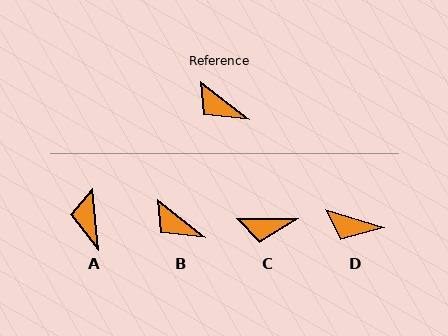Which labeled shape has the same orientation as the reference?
B.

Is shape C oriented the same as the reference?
No, it is off by about 37 degrees.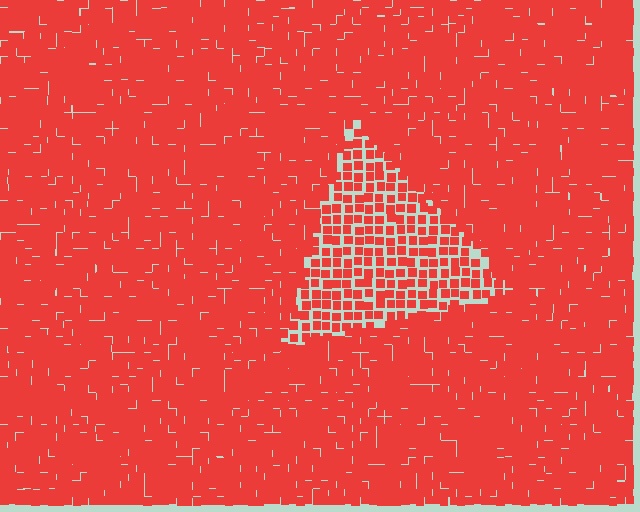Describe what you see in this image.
The image contains small red elements arranged at two different densities. A triangle-shaped region is visible where the elements are less densely packed than the surrounding area.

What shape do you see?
I see a triangle.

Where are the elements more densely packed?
The elements are more densely packed outside the triangle boundary.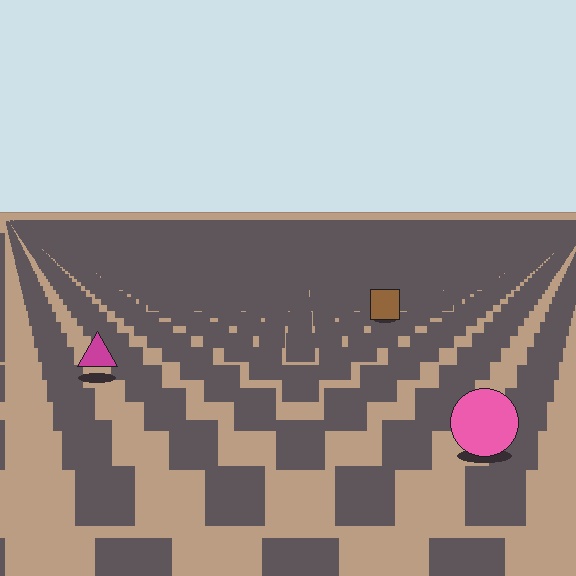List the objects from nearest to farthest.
From nearest to farthest: the pink circle, the magenta triangle, the brown square.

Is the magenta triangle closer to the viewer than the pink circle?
No. The pink circle is closer — you can tell from the texture gradient: the ground texture is coarser near it.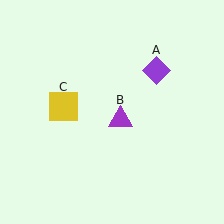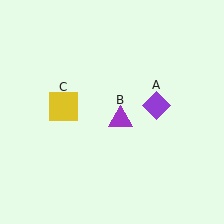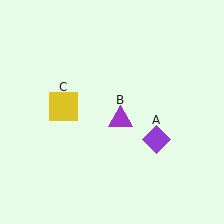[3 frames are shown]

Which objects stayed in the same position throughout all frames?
Purple triangle (object B) and yellow square (object C) remained stationary.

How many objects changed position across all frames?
1 object changed position: purple diamond (object A).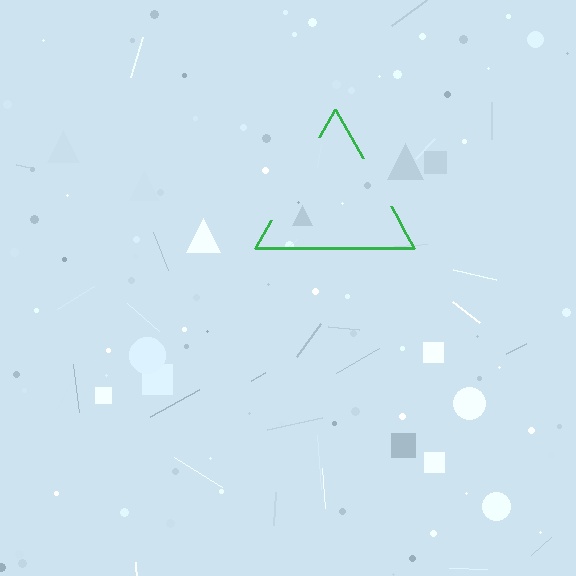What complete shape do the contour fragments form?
The contour fragments form a triangle.